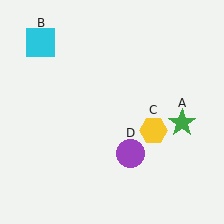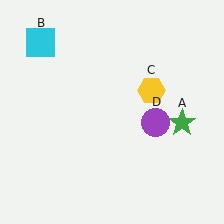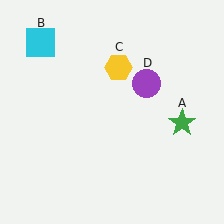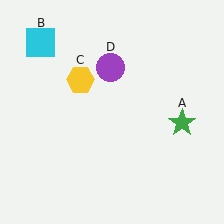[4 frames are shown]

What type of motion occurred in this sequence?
The yellow hexagon (object C), purple circle (object D) rotated counterclockwise around the center of the scene.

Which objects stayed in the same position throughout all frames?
Green star (object A) and cyan square (object B) remained stationary.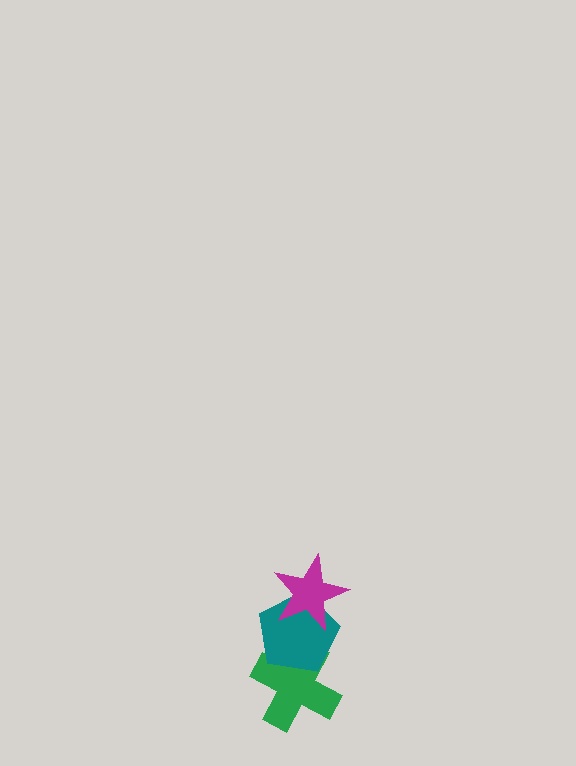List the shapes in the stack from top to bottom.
From top to bottom: the magenta star, the teal pentagon, the green cross.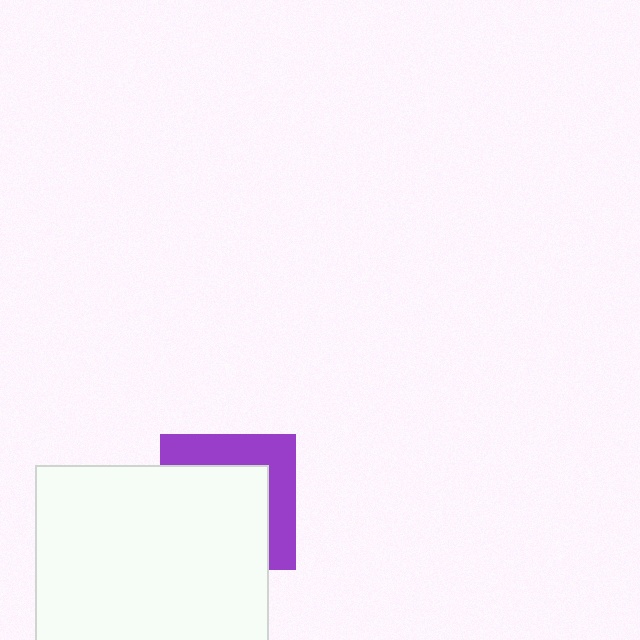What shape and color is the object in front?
The object in front is a white square.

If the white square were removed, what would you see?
You would see the complete purple square.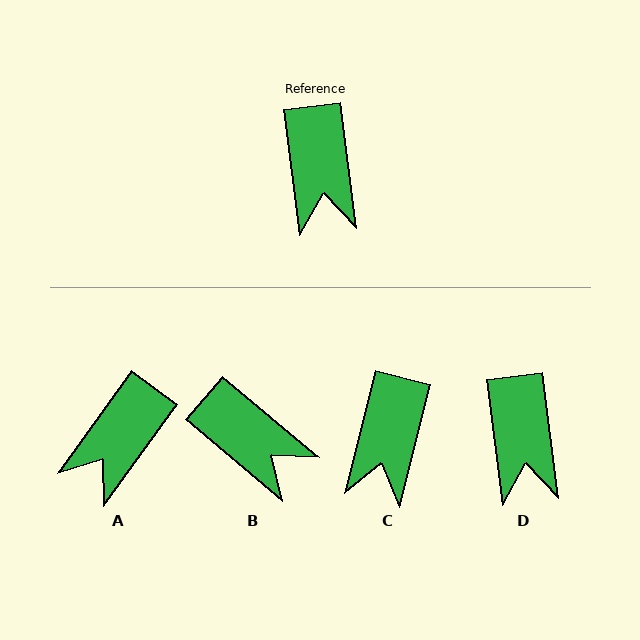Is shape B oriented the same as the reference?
No, it is off by about 43 degrees.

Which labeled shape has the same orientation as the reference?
D.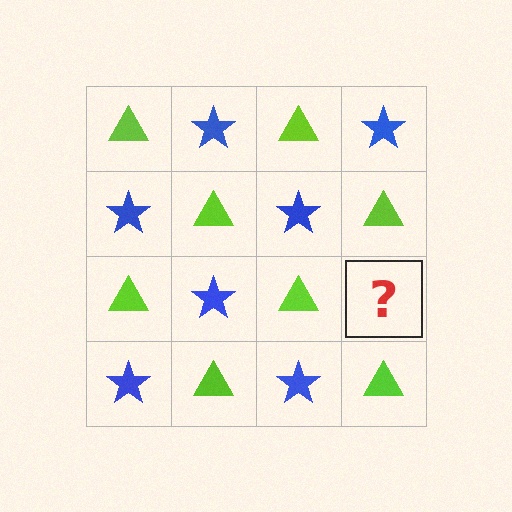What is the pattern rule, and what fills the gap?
The rule is that it alternates lime triangle and blue star in a checkerboard pattern. The gap should be filled with a blue star.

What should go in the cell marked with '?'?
The missing cell should contain a blue star.